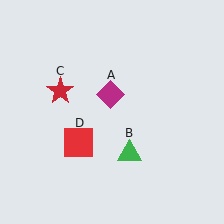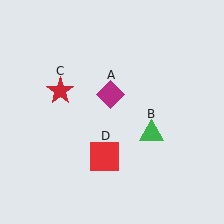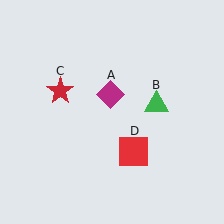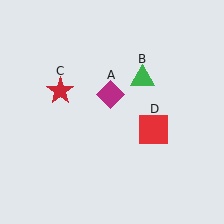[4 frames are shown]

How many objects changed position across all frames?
2 objects changed position: green triangle (object B), red square (object D).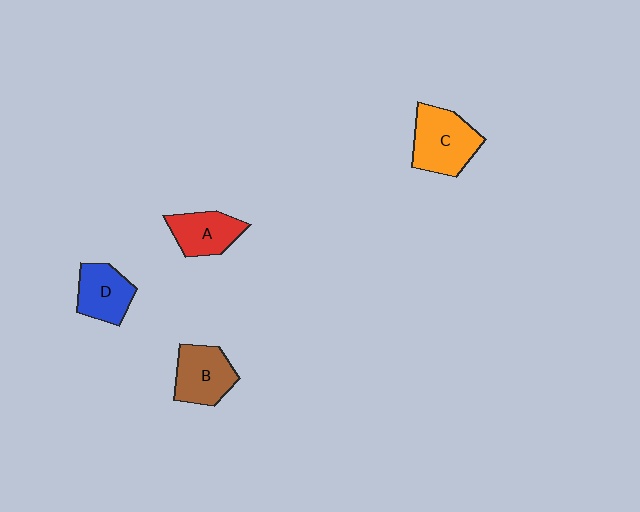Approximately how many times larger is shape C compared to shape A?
Approximately 1.4 times.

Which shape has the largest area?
Shape C (orange).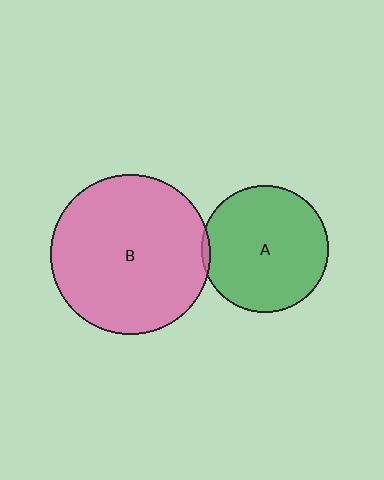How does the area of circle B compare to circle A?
Approximately 1.6 times.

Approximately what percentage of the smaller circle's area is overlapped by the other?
Approximately 5%.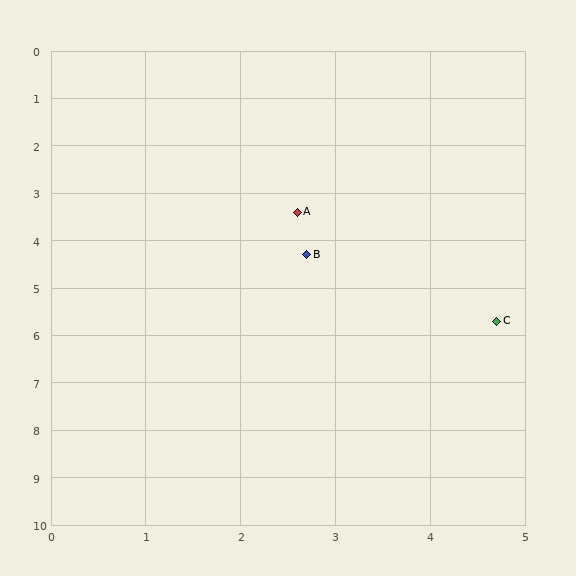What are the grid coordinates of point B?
Point B is at approximately (2.7, 4.3).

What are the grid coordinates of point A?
Point A is at approximately (2.6, 3.4).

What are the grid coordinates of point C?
Point C is at approximately (4.7, 5.7).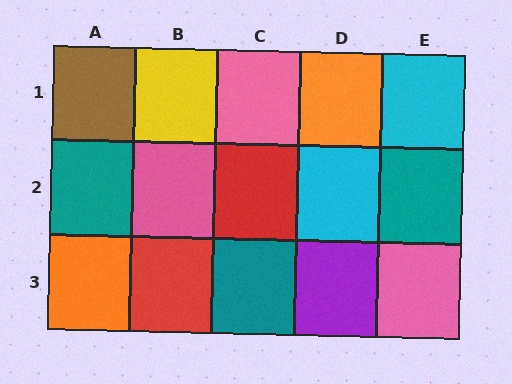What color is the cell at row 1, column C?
Pink.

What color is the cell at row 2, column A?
Teal.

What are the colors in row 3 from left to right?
Orange, red, teal, purple, pink.